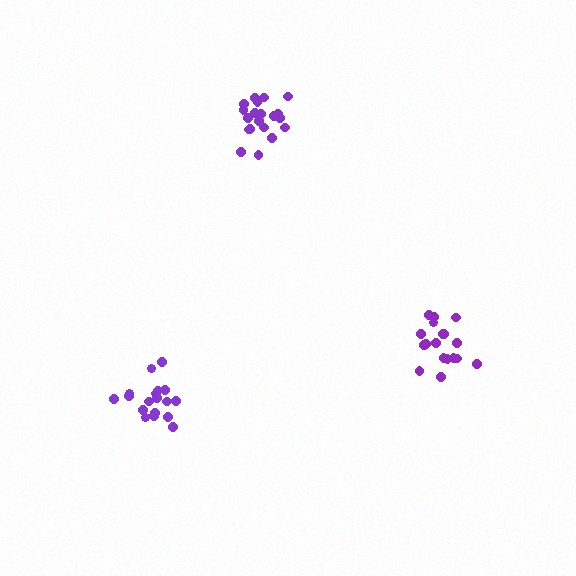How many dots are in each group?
Group 1: 18 dots, Group 2: 20 dots, Group 3: 18 dots (56 total).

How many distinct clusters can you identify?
There are 3 distinct clusters.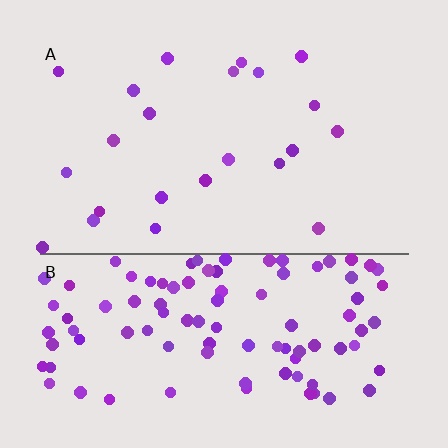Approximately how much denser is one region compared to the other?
Approximately 4.6× — region B over region A.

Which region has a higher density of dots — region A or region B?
B (the bottom).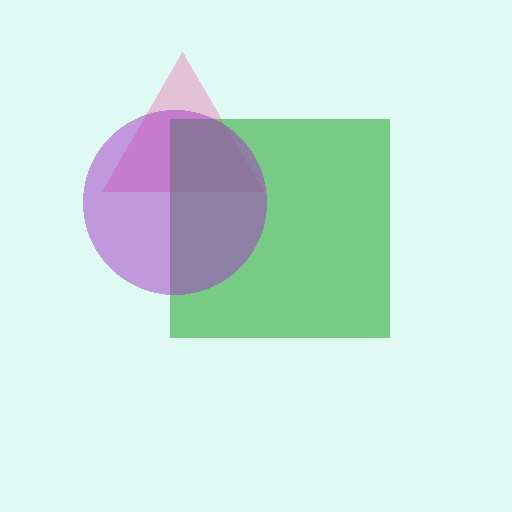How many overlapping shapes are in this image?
There are 3 overlapping shapes in the image.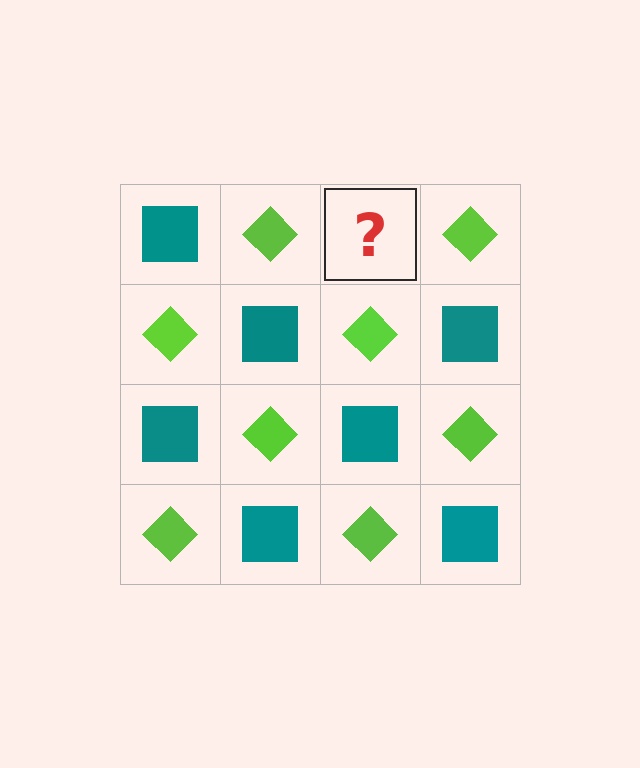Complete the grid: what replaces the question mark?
The question mark should be replaced with a teal square.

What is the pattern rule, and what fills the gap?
The rule is that it alternates teal square and lime diamond in a checkerboard pattern. The gap should be filled with a teal square.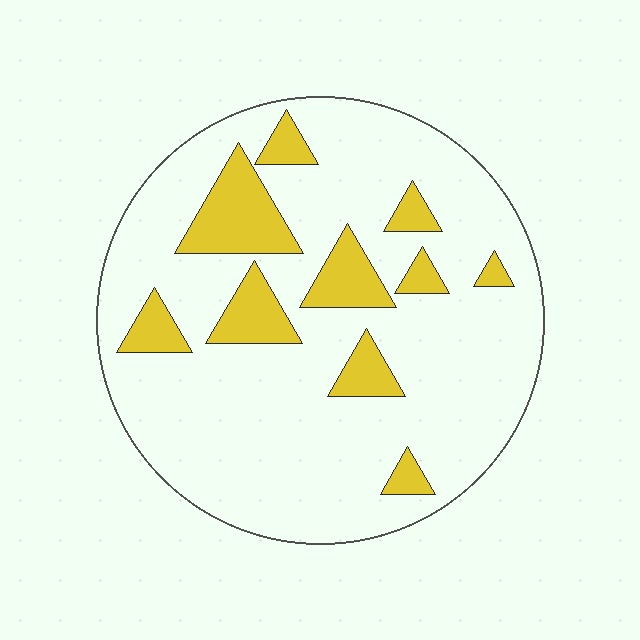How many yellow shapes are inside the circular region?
10.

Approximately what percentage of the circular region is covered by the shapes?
Approximately 20%.